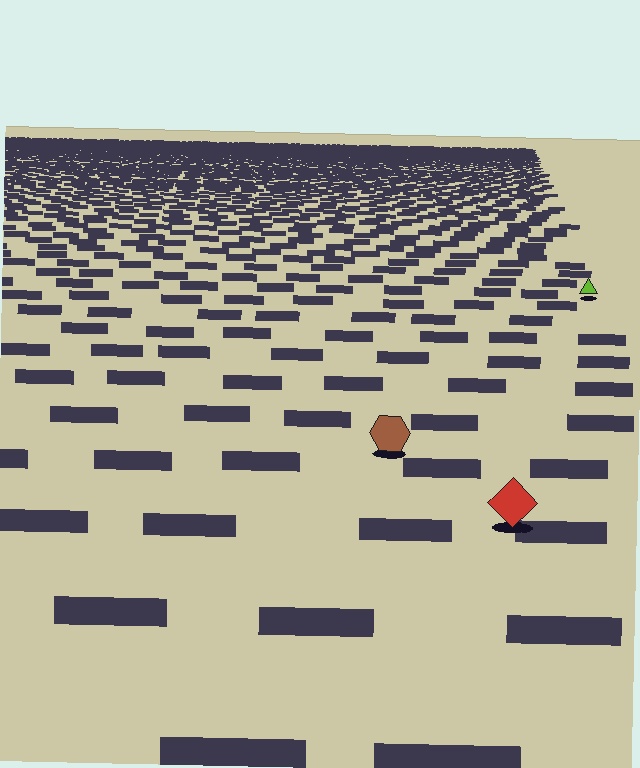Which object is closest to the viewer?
The red diamond is closest. The texture marks near it are larger and more spread out.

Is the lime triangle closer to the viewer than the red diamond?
No. The red diamond is closer — you can tell from the texture gradient: the ground texture is coarser near it.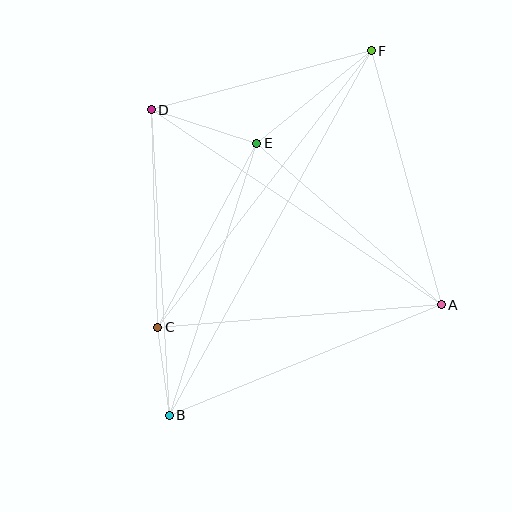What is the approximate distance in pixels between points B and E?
The distance between B and E is approximately 286 pixels.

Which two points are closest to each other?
Points B and C are closest to each other.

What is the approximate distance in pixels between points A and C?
The distance between A and C is approximately 284 pixels.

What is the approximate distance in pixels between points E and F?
The distance between E and F is approximately 147 pixels.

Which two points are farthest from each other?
Points B and F are farthest from each other.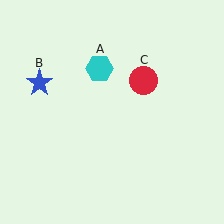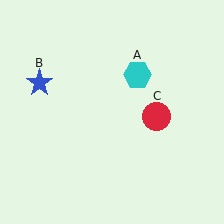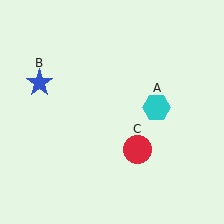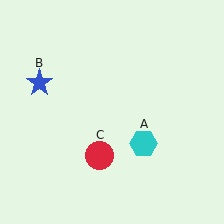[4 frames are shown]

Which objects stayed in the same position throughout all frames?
Blue star (object B) remained stationary.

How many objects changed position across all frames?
2 objects changed position: cyan hexagon (object A), red circle (object C).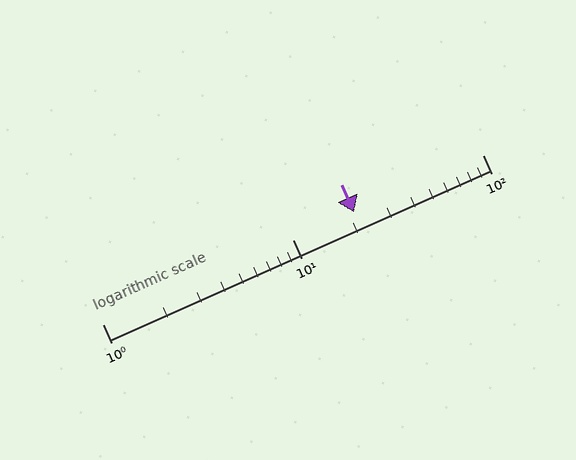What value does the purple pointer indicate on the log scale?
The pointer indicates approximately 21.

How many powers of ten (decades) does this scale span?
The scale spans 2 decades, from 1 to 100.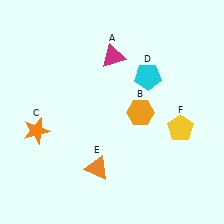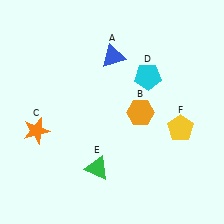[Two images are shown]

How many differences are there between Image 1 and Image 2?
There are 2 differences between the two images.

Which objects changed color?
A changed from magenta to blue. E changed from orange to green.